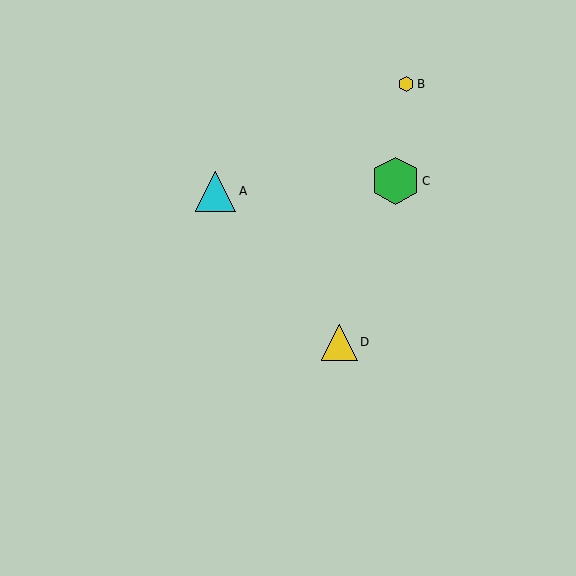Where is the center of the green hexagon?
The center of the green hexagon is at (395, 181).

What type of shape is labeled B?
Shape B is a yellow hexagon.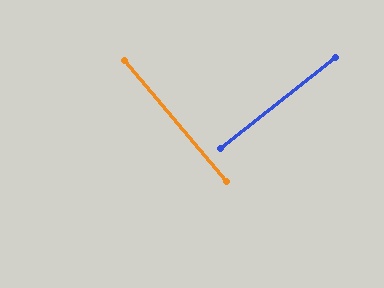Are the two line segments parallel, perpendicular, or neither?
Perpendicular — they meet at approximately 88°.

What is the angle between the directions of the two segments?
Approximately 88 degrees.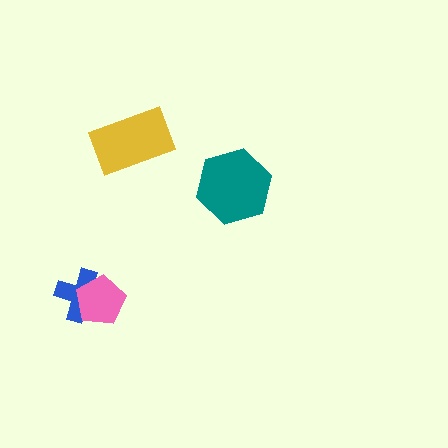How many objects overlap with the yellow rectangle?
0 objects overlap with the yellow rectangle.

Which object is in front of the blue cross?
The pink pentagon is in front of the blue cross.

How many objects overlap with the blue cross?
1 object overlaps with the blue cross.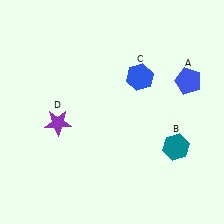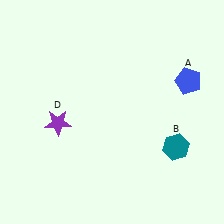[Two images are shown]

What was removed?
The blue hexagon (C) was removed in Image 2.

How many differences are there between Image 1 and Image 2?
There is 1 difference between the two images.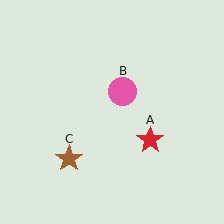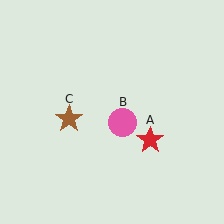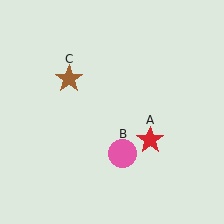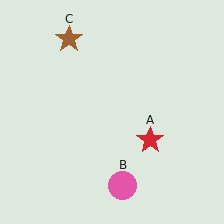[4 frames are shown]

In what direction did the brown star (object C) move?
The brown star (object C) moved up.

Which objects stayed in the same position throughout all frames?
Red star (object A) remained stationary.